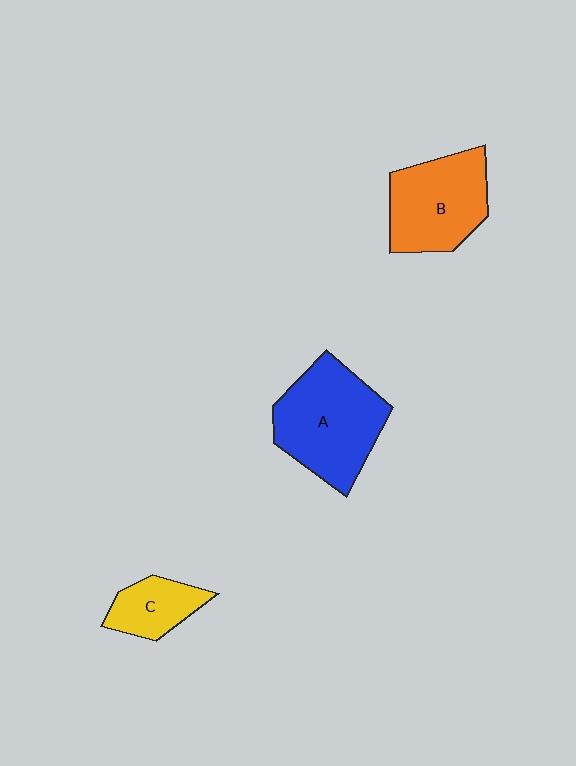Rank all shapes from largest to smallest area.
From largest to smallest: A (blue), B (orange), C (yellow).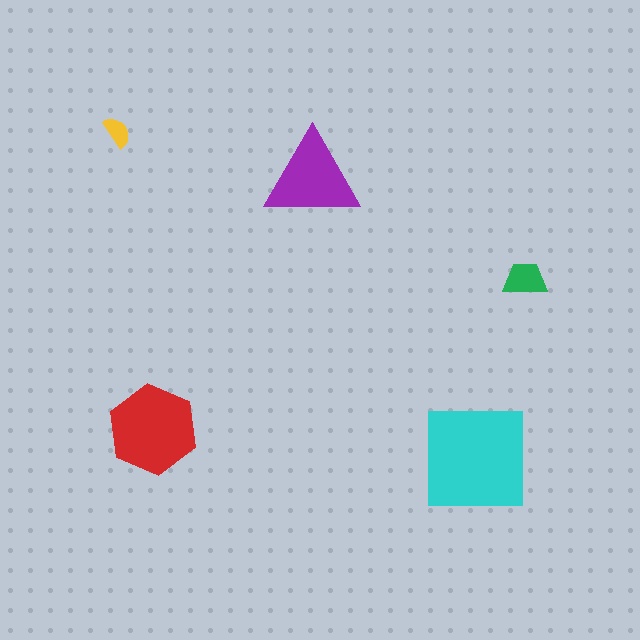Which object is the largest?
The cyan square.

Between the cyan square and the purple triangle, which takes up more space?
The cyan square.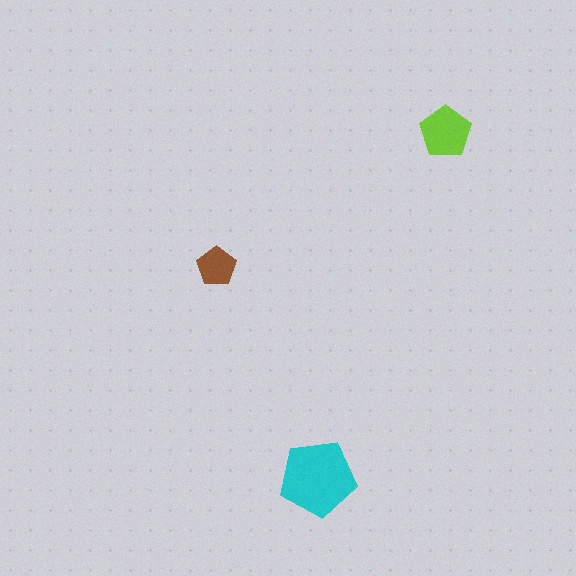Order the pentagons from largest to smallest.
the cyan one, the lime one, the brown one.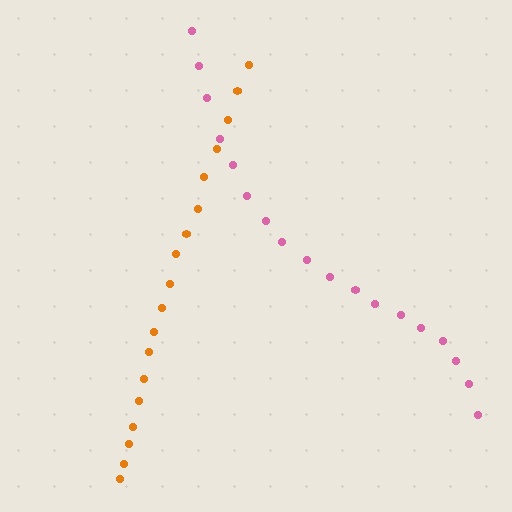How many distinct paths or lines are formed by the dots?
There are 2 distinct paths.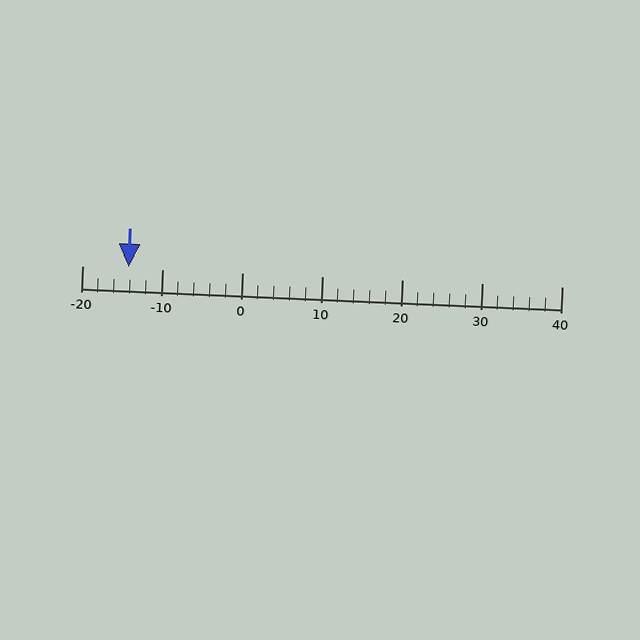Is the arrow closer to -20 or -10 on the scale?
The arrow is closer to -10.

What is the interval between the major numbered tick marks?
The major tick marks are spaced 10 units apart.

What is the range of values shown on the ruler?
The ruler shows values from -20 to 40.